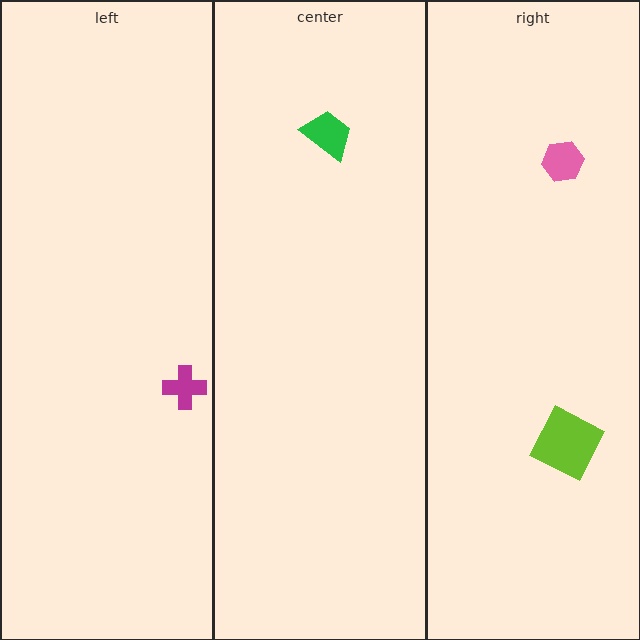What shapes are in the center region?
The green trapezoid.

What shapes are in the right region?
The lime square, the pink hexagon.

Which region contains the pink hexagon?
The right region.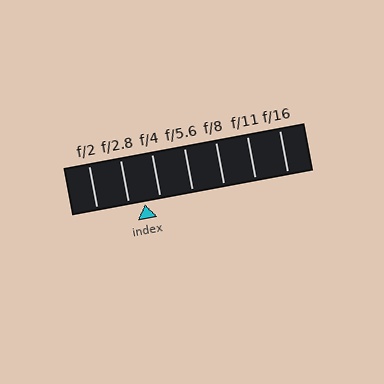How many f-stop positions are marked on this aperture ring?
There are 7 f-stop positions marked.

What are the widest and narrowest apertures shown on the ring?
The widest aperture shown is f/2 and the narrowest is f/16.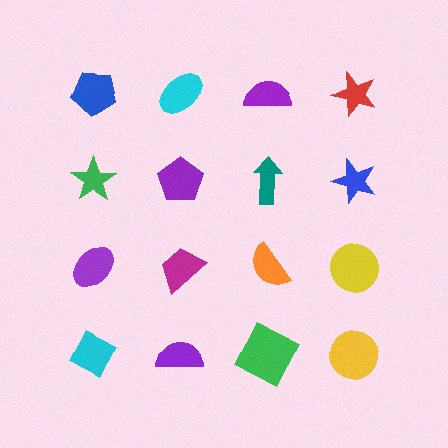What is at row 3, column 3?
An orange semicircle.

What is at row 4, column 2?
A purple semicircle.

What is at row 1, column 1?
A blue pentagon.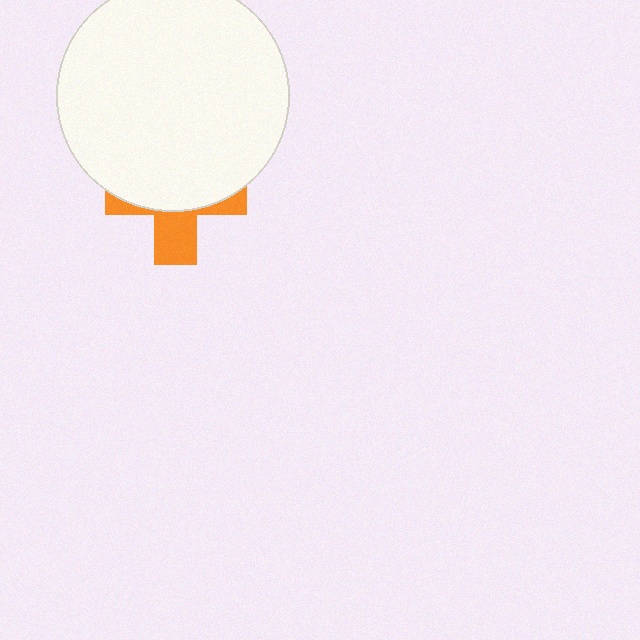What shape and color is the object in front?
The object in front is a white circle.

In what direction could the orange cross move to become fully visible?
The orange cross could move down. That would shift it out from behind the white circle entirely.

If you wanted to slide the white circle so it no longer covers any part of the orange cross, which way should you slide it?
Slide it up — that is the most direct way to separate the two shapes.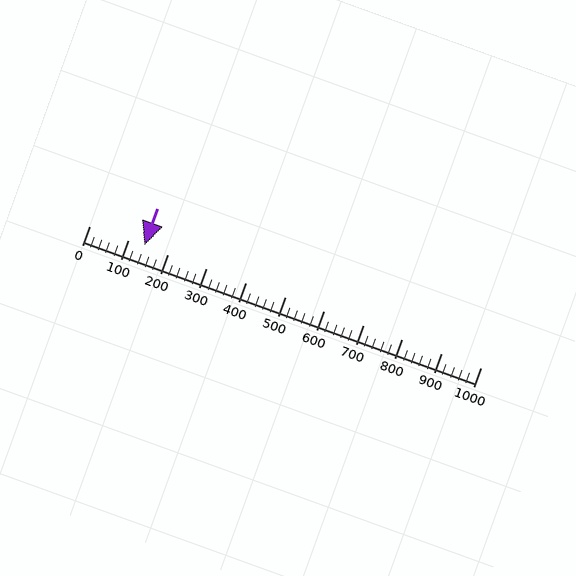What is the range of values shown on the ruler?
The ruler shows values from 0 to 1000.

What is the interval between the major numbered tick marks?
The major tick marks are spaced 100 units apart.